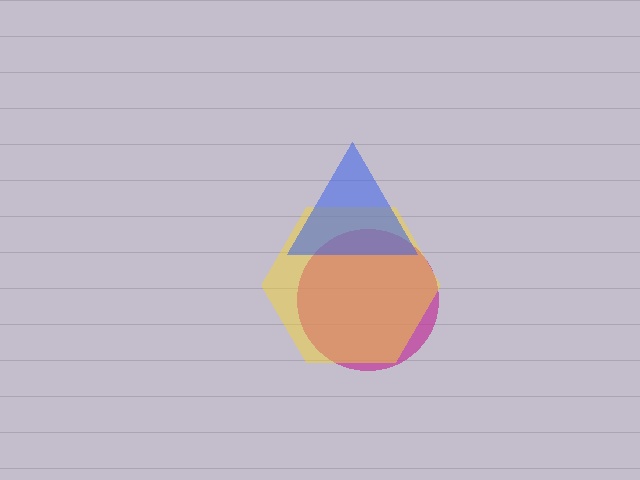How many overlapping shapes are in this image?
There are 3 overlapping shapes in the image.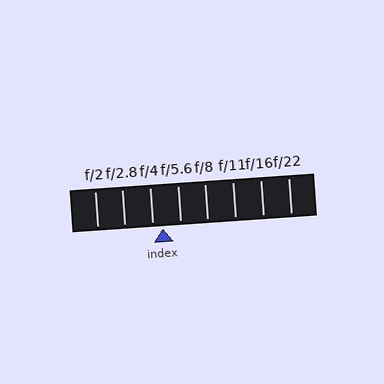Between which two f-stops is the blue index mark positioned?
The index mark is between f/4 and f/5.6.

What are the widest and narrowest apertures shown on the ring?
The widest aperture shown is f/2 and the narrowest is f/22.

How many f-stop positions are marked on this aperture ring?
There are 8 f-stop positions marked.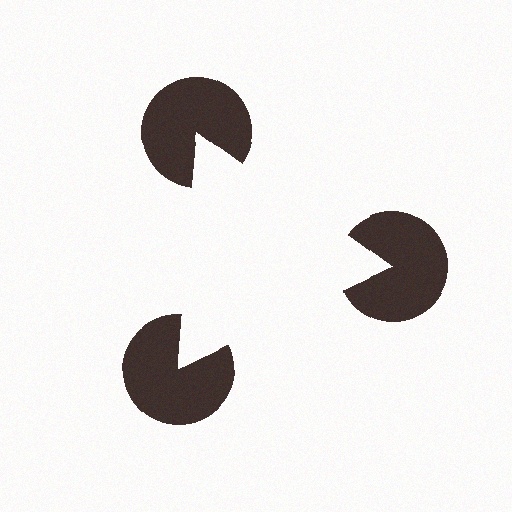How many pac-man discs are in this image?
There are 3 — one at each vertex of the illusory triangle.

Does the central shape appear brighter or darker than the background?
It typically appears slightly brighter than the background, even though no actual brightness change is drawn.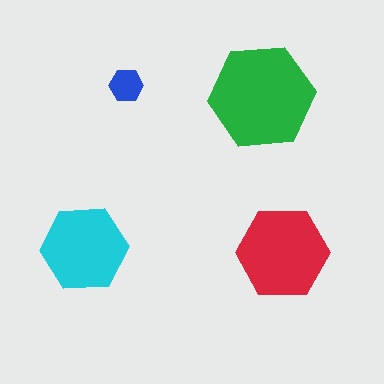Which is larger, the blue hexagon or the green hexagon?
The green one.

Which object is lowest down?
The red hexagon is bottommost.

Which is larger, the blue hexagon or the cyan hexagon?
The cyan one.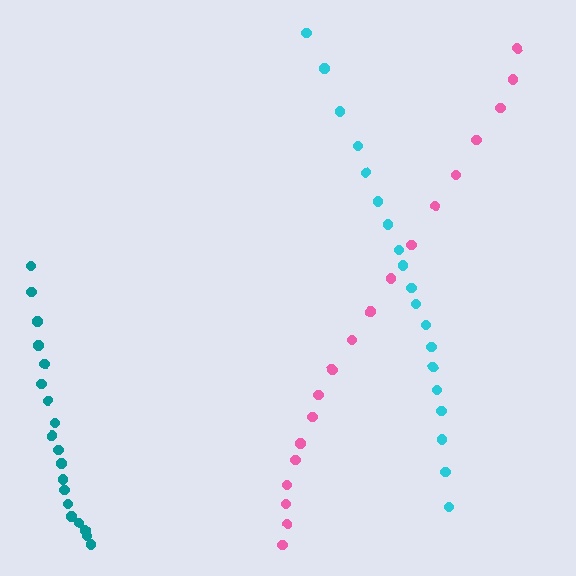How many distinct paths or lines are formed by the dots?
There are 3 distinct paths.